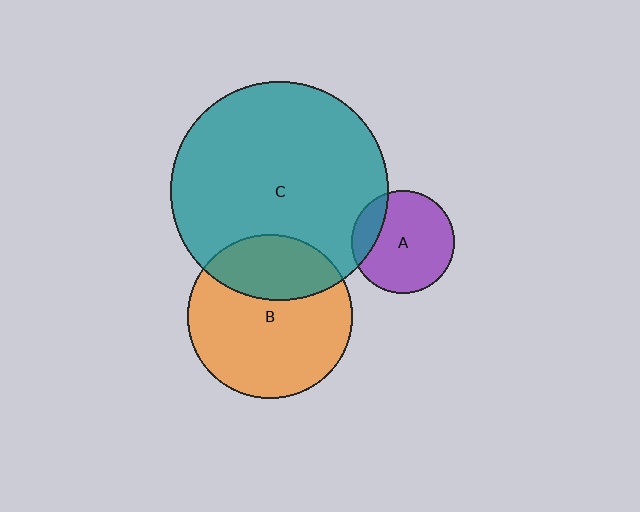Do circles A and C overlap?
Yes.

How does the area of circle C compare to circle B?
Approximately 1.8 times.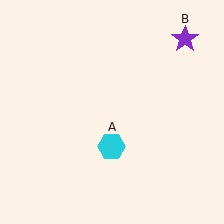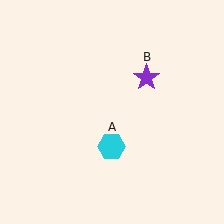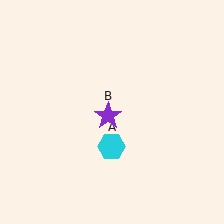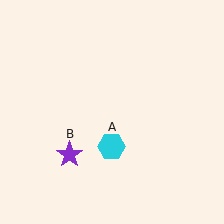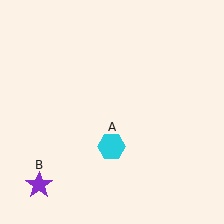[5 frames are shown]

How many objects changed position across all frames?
1 object changed position: purple star (object B).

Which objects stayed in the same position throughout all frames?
Cyan hexagon (object A) remained stationary.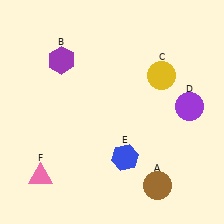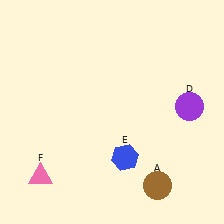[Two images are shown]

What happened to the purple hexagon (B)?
The purple hexagon (B) was removed in Image 2. It was in the top-left area of Image 1.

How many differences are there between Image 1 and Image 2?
There are 2 differences between the two images.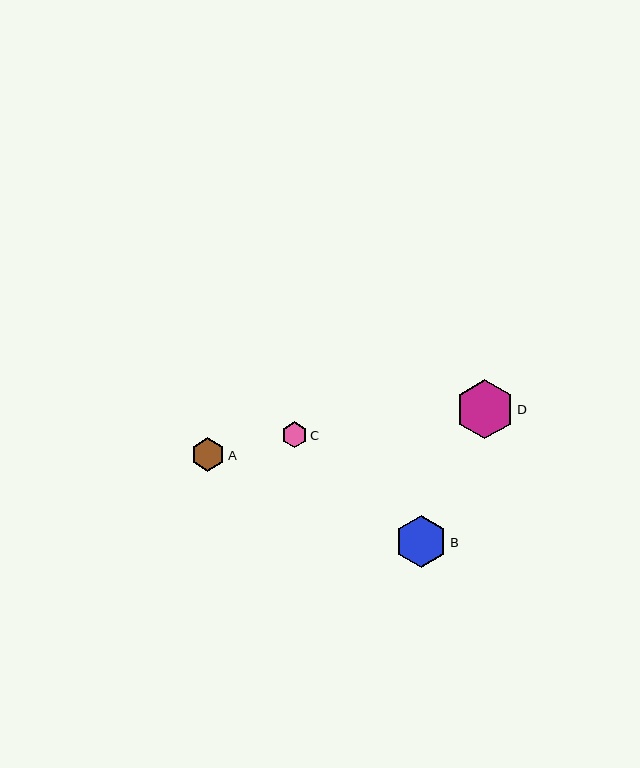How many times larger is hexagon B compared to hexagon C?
Hexagon B is approximately 2.0 times the size of hexagon C.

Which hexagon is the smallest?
Hexagon C is the smallest with a size of approximately 26 pixels.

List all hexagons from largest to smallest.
From largest to smallest: D, B, A, C.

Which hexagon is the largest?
Hexagon D is the largest with a size of approximately 59 pixels.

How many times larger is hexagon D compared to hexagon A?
Hexagon D is approximately 1.8 times the size of hexagon A.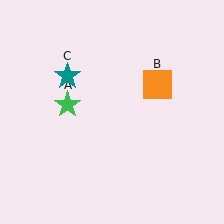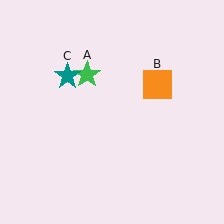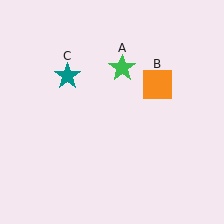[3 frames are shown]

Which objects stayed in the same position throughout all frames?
Orange square (object B) and teal star (object C) remained stationary.